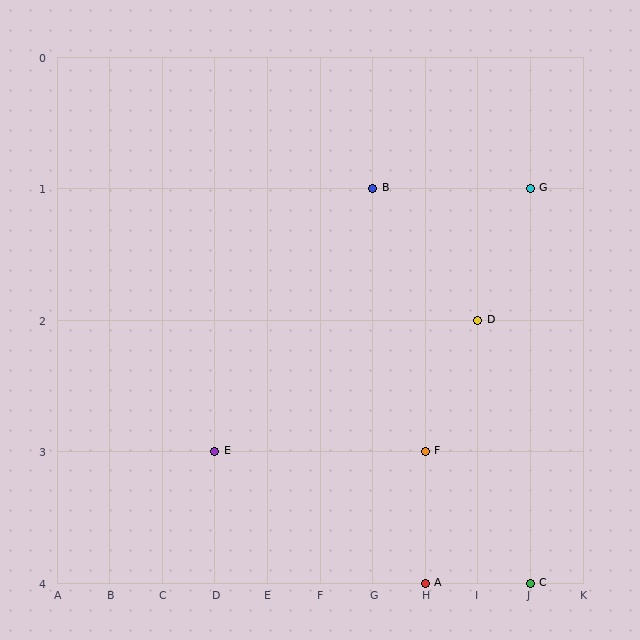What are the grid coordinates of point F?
Point F is at grid coordinates (H, 3).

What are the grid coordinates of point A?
Point A is at grid coordinates (H, 4).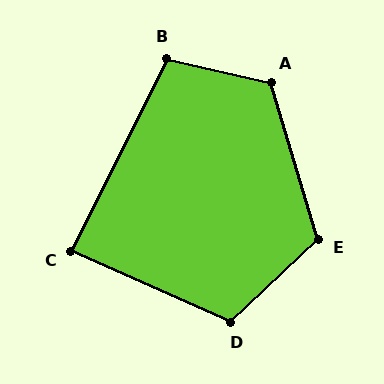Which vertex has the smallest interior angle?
C, at approximately 87 degrees.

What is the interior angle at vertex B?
Approximately 104 degrees (obtuse).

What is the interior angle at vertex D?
Approximately 113 degrees (obtuse).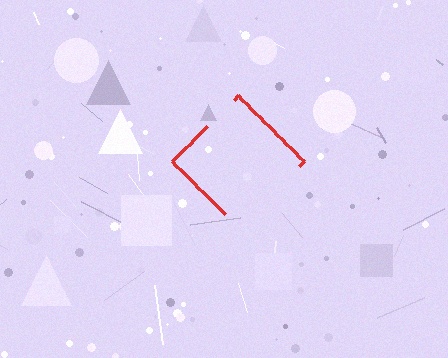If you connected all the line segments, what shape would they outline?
They would outline a diamond.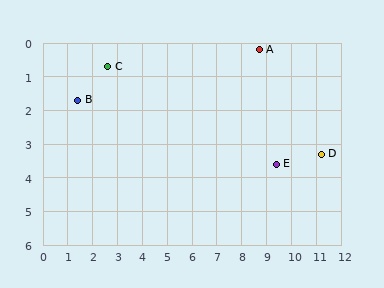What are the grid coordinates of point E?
Point E is at approximately (9.4, 3.6).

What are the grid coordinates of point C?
Point C is at approximately (2.6, 0.7).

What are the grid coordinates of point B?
Point B is at approximately (1.4, 1.7).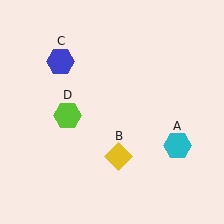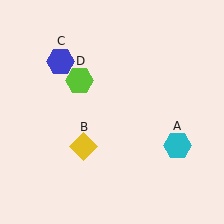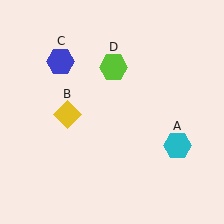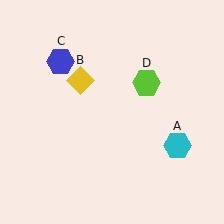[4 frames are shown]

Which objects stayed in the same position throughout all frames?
Cyan hexagon (object A) and blue hexagon (object C) remained stationary.